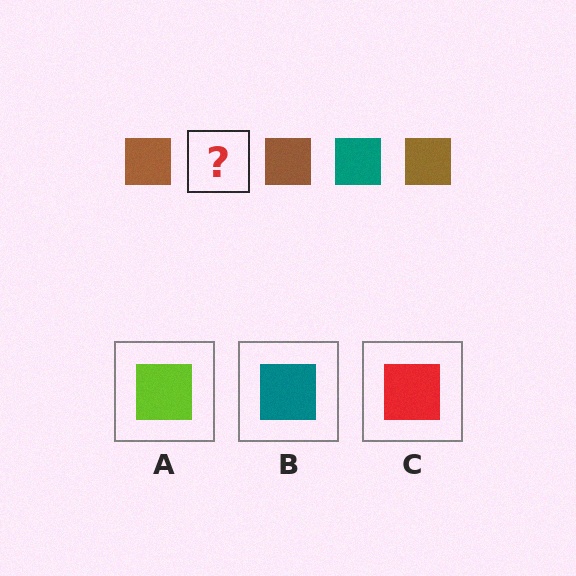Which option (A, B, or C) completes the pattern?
B.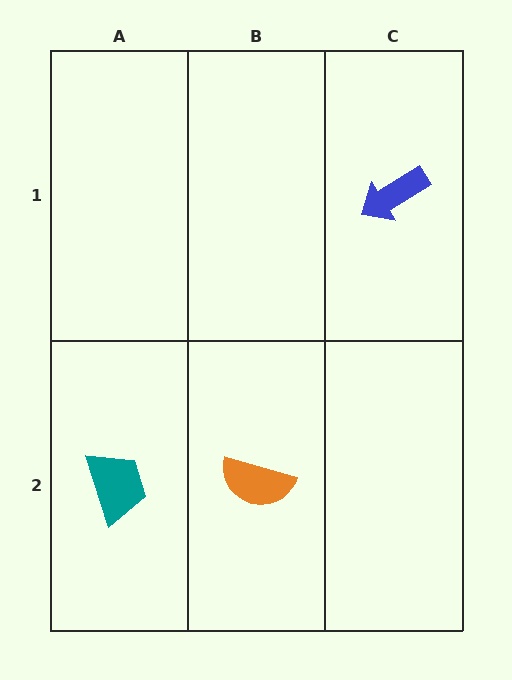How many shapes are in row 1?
1 shape.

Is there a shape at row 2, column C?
No, that cell is empty.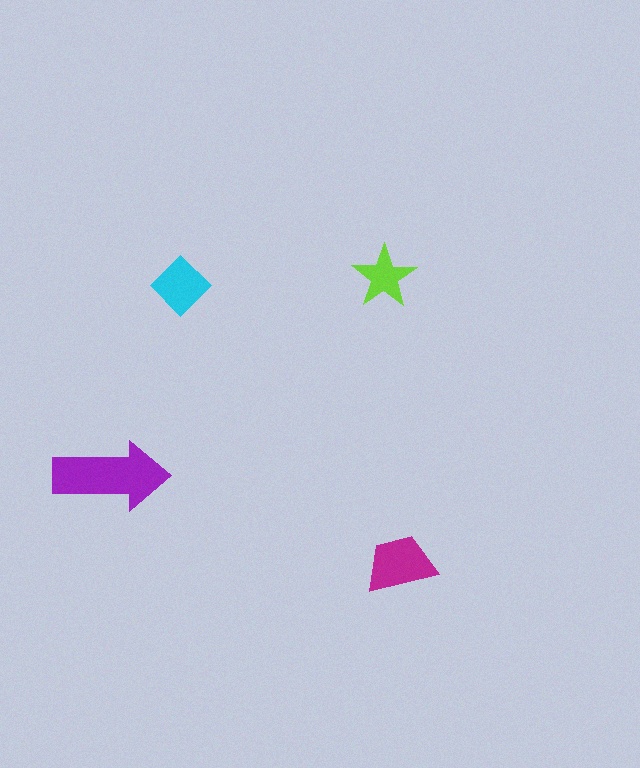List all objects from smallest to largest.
The lime star, the cyan diamond, the magenta trapezoid, the purple arrow.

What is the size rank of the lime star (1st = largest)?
4th.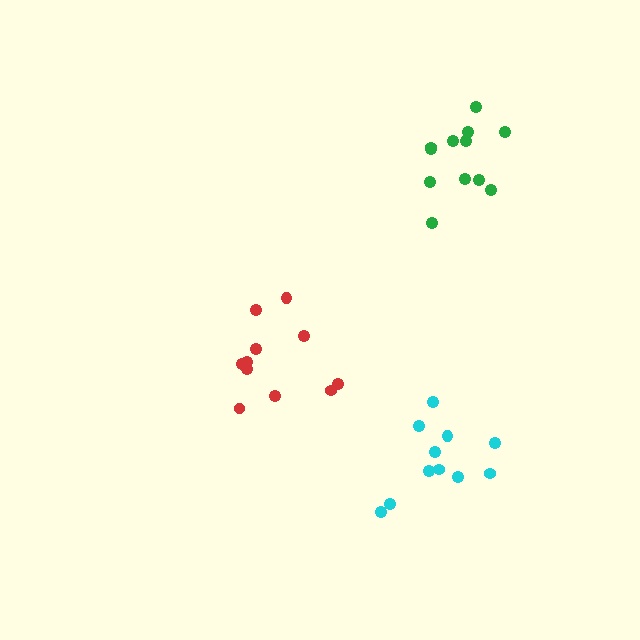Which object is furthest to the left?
The red cluster is leftmost.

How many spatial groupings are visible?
There are 3 spatial groupings.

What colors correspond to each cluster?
The clusters are colored: red, cyan, green.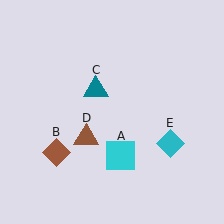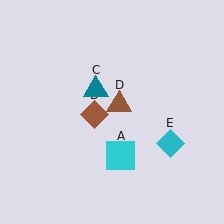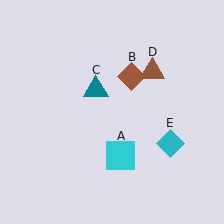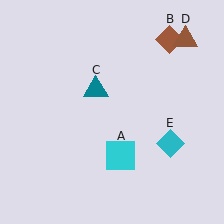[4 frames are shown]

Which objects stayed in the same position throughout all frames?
Cyan square (object A) and teal triangle (object C) and cyan diamond (object E) remained stationary.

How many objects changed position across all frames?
2 objects changed position: brown diamond (object B), brown triangle (object D).